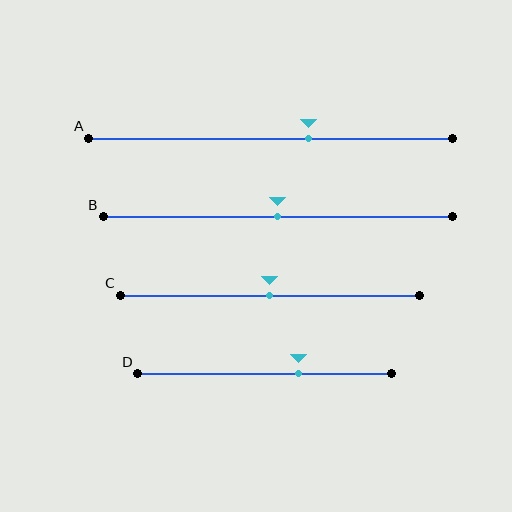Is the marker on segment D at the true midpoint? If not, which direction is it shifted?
No, the marker on segment D is shifted to the right by about 13% of the segment length.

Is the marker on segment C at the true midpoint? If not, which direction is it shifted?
Yes, the marker on segment C is at the true midpoint.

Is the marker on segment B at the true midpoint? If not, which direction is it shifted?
Yes, the marker on segment B is at the true midpoint.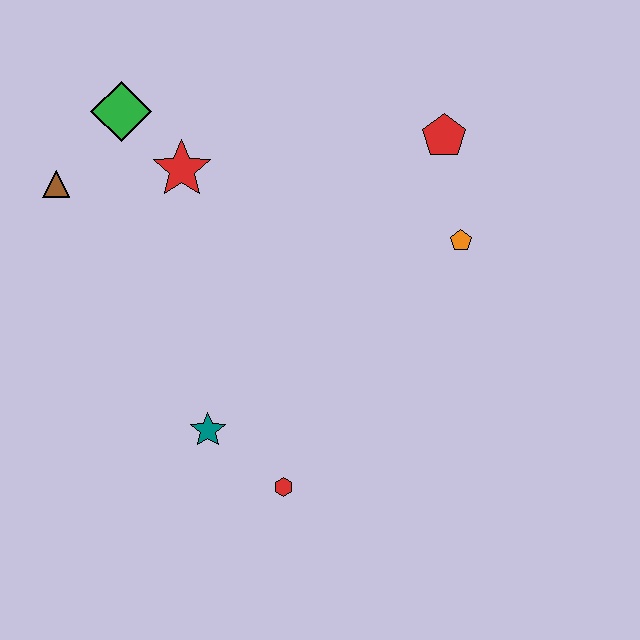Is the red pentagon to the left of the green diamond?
No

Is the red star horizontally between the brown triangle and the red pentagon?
Yes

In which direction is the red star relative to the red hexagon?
The red star is above the red hexagon.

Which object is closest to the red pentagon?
The orange pentagon is closest to the red pentagon.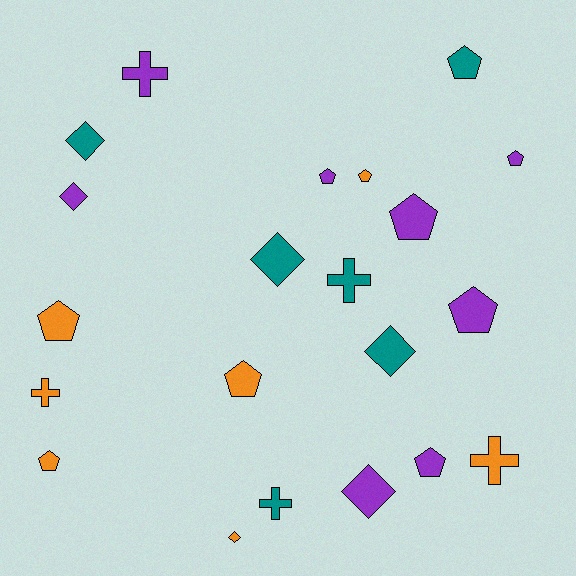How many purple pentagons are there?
There are 5 purple pentagons.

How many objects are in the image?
There are 21 objects.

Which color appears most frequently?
Purple, with 8 objects.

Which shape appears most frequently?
Pentagon, with 10 objects.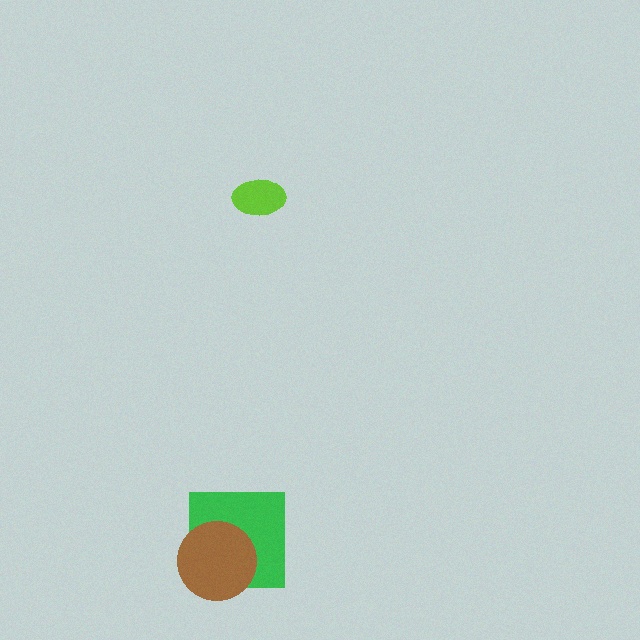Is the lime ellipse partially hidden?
No, no other shape covers it.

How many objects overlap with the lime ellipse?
0 objects overlap with the lime ellipse.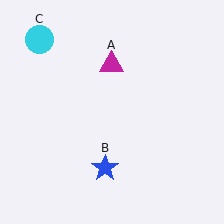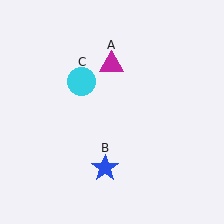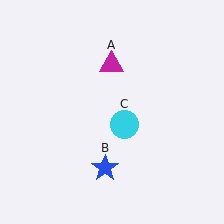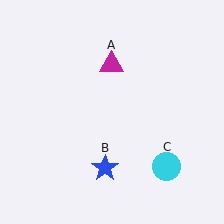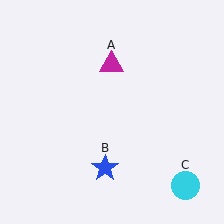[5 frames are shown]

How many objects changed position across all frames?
1 object changed position: cyan circle (object C).